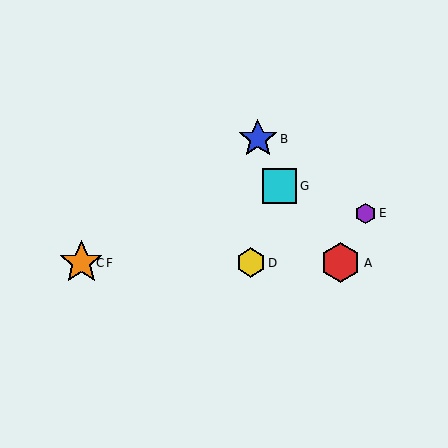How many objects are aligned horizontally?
4 objects (A, C, D, F) are aligned horizontally.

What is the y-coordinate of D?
Object D is at y≈263.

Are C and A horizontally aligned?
Yes, both are at y≈263.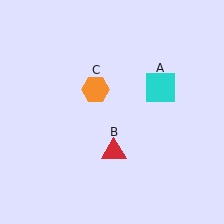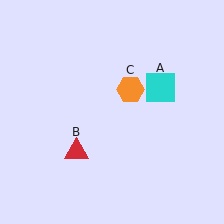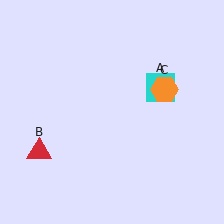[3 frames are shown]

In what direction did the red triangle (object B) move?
The red triangle (object B) moved left.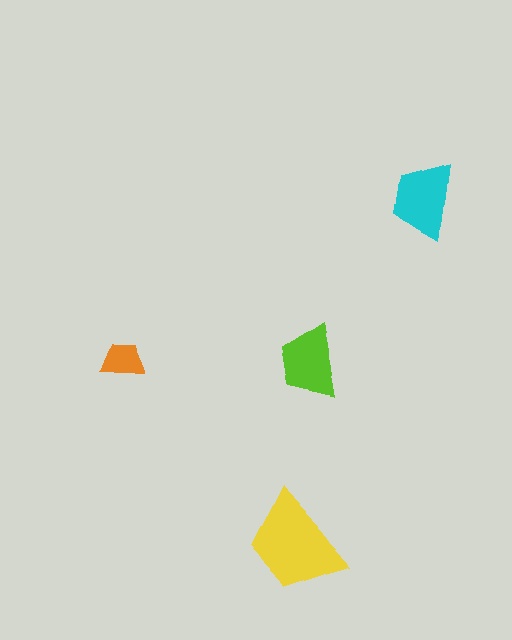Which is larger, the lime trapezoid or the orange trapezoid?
The lime one.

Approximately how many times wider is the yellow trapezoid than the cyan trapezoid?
About 1.5 times wider.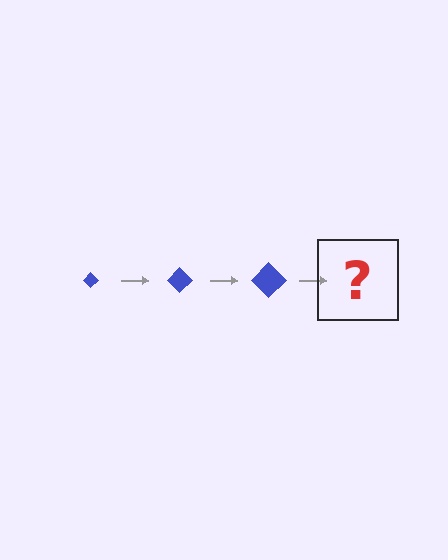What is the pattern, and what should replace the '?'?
The pattern is that the diamond gets progressively larger each step. The '?' should be a blue diamond, larger than the previous one.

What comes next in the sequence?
The next element should be a blue diamond, larger than the previous one.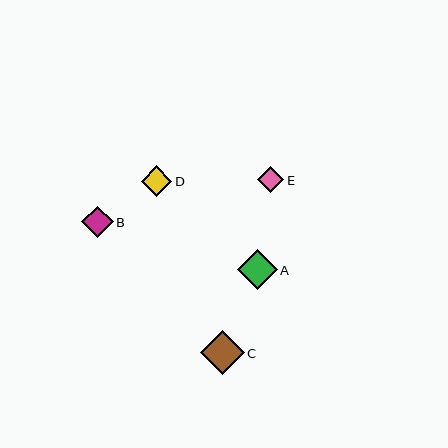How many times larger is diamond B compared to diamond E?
Diamond B is approximately 1.2 times the size of diamond E.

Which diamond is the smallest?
Diamond E is the smallest with a size of approximately 27 pixels.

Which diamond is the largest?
Diamond C is the largest with a size of approximately 43 pixels.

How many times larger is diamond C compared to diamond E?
Diamond C is approximately 1.6 times the size of diamond E.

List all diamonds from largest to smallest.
From largest to smallest: C, A, B, D, E.